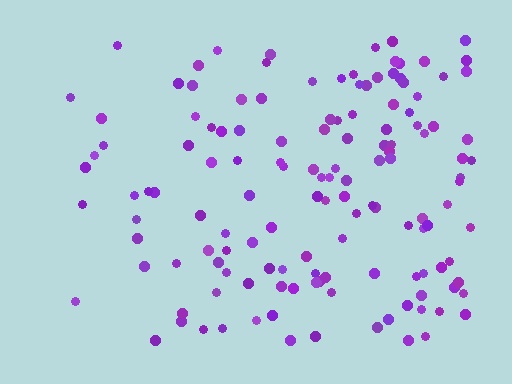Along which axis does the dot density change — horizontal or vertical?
Horizontal.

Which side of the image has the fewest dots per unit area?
The left.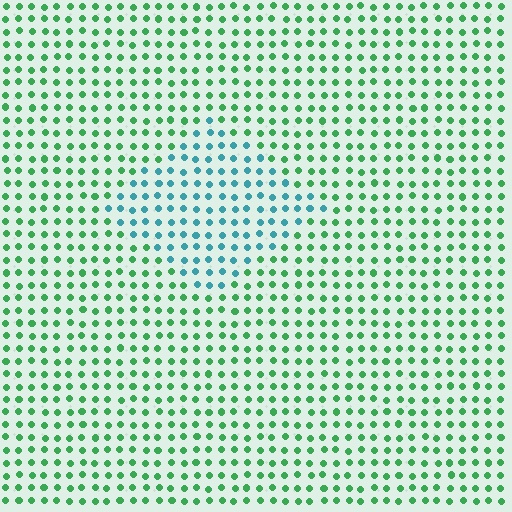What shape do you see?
I see a diamond.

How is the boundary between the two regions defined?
The boundary is defined purely by a slight shift in hue (about 50 degrees). Spacing, size, and orientation are identical on both sides.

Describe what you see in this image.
The image is filled with small green elements in a uniform arrangement. A diamond-shaped region is visible where the elements are tinted to a slightly different hue, forming a subtle color boundary.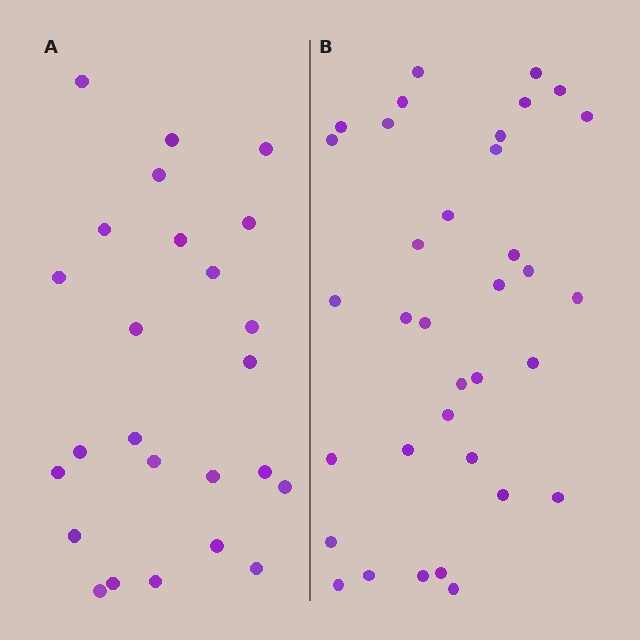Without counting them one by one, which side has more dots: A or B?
Region B (the right region) has more dots.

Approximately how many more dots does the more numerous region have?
Region B has roughly 10 or so more dots than region A.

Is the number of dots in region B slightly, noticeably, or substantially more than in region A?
Region B has noticeably more, but not dramatically so. The ratio is roughly 1.4 to 1.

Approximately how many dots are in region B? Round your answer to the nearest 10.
About 40 dots. (The exact count is 35, which rounds to 40.)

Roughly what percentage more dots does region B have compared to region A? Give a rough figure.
About 40% more.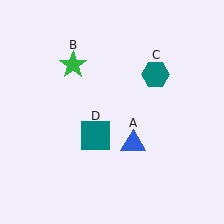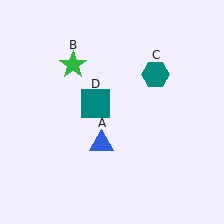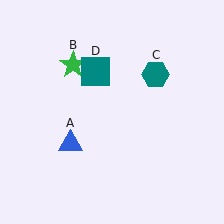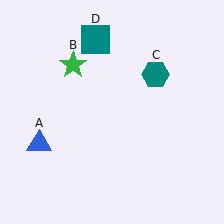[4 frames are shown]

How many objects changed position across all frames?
2 objects changed position: blue triangle (object A), teal square (object D).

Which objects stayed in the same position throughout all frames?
Green star (object B) and teal hexagon (object C) remained stationary.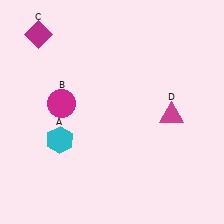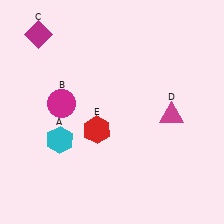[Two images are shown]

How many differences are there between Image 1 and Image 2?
There is 1 difference between the two images.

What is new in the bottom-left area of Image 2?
A red hexagon (E) was added in the bottom-left area of Image 2.